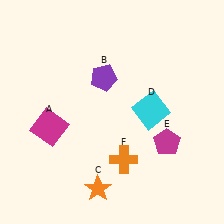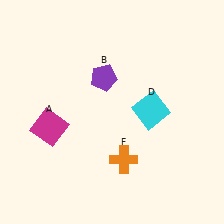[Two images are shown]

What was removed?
The magenta pentagon (E), the orange star (C) were removed in Image 2.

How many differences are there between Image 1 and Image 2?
There are 2 differences between the two images.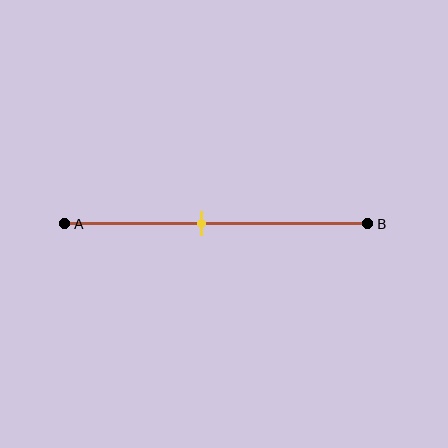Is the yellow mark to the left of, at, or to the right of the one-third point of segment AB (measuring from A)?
The yellow mark is to the right of the one-third point of segment AB.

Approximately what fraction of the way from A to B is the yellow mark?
The yellow mark is approximately 45% of the way from A to B.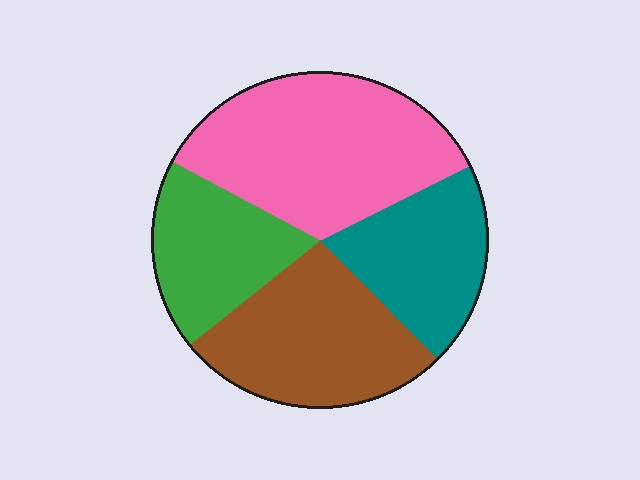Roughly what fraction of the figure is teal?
Teal takes up less than a quarter of the figure.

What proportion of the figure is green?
Green covers 19% of the figure.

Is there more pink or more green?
Pink.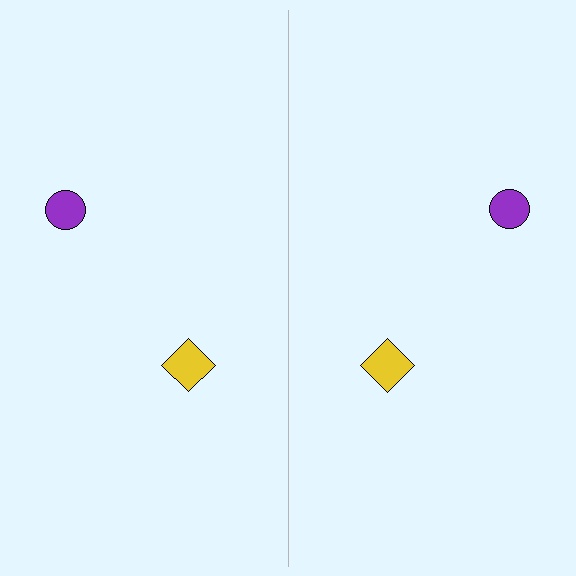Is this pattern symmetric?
Yes, this pattern has bilateral (reflection) symmetry.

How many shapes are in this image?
There are 4 shapes in this image.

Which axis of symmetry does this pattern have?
The pattern has a vertical axis of symmetry running through the center of the image.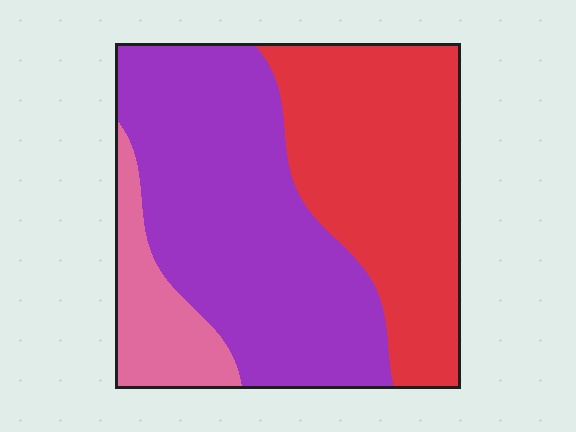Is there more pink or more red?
Red.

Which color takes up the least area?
Pink, at roughly 15%.